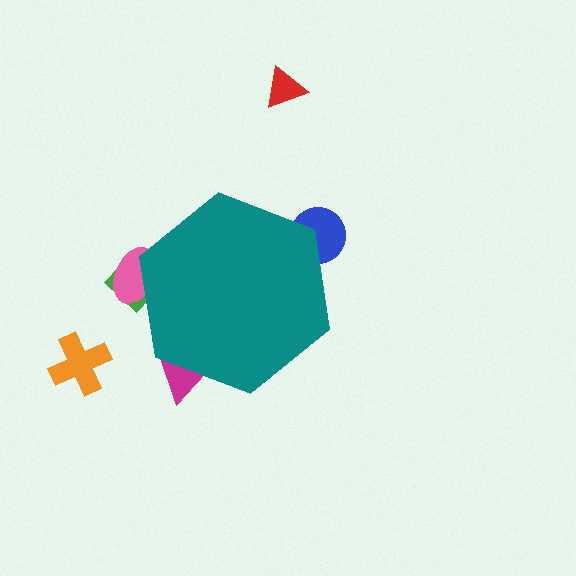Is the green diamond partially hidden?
Yes, the green diamond is partially hidden behind the teal hexagon.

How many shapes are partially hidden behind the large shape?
4 shapes are partially hidden.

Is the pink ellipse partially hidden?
Yes, the pink ellipse is partially hidden behind the teal hexagon.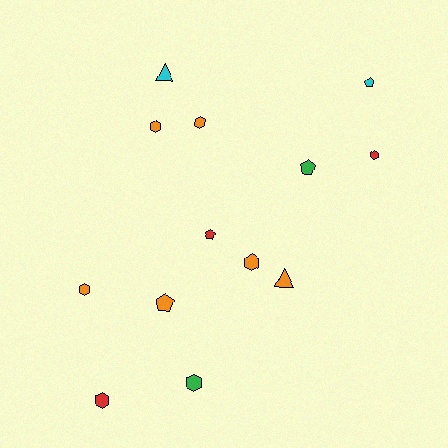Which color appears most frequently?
Orange, with 6 objects.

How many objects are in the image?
There are 13 objects.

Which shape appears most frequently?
Hexagon, with 7 objects.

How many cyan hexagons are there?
There are no cyan hexagons.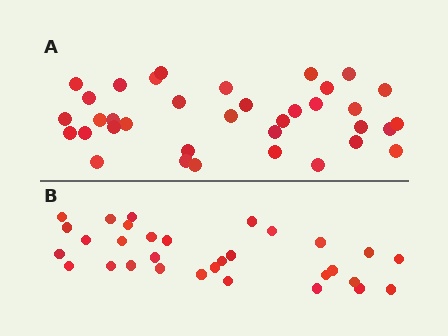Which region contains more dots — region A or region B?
Region A (the top region) has more dots.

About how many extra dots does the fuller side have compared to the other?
Region A has about 5 more dots than region B.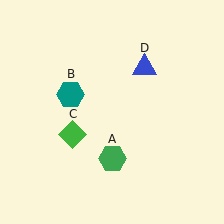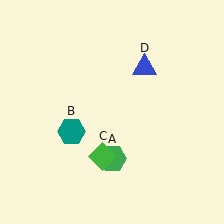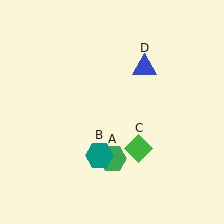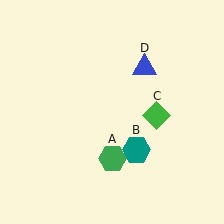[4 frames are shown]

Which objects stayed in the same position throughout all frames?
Green hexagon (object A) and blue triangle (object D) remained stationary.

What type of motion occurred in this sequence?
The teal hexagon (object B), green diamond (object C) rotated counterclockwise around the center of the scene.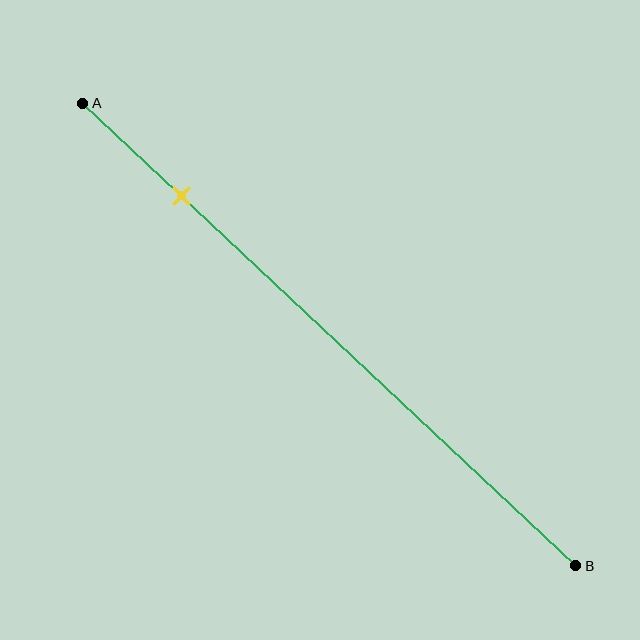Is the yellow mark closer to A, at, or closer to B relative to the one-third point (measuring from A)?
The yellow mark is closer to point A than the one-third point of segment AB.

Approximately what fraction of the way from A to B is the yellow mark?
The yellow mark is approximately 20% of the way from A to B.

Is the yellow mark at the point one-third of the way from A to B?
No, the mark is at about 20% from A, not at the 33% one-third point.